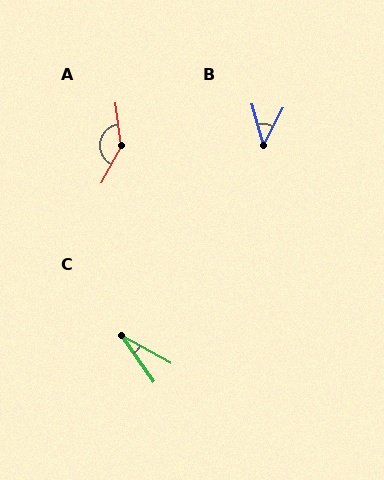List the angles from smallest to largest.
C (26°), B (43°), A (144°).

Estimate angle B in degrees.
Approximately 43 degrees.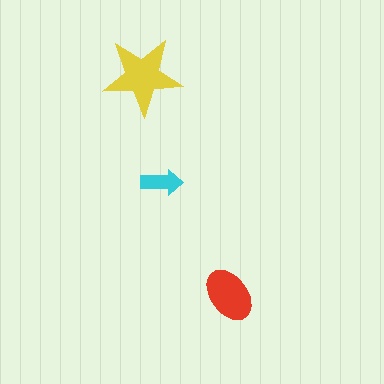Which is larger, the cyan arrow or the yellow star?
The yellow star.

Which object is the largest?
The yellow star.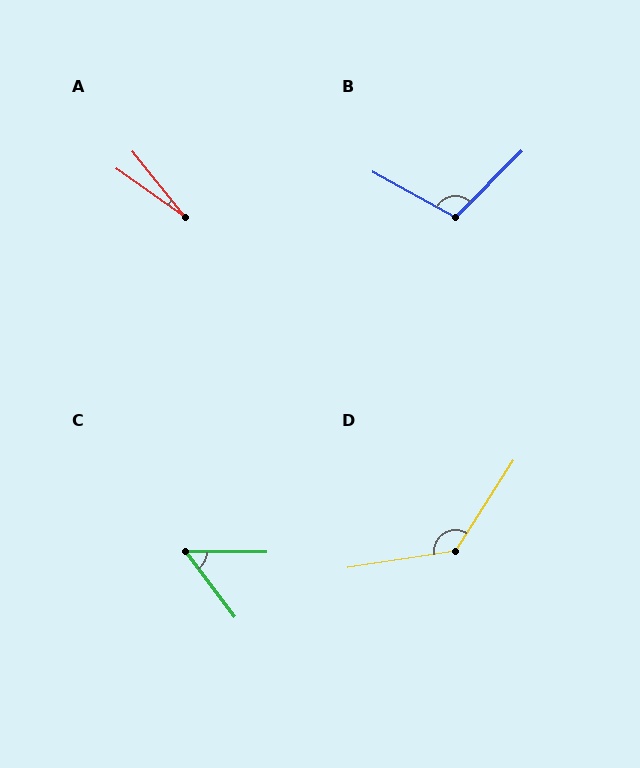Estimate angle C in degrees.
Approximately 52 degrees.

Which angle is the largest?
D, at approximately 132 degrees.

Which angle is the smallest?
A, at approximately 15 degrees.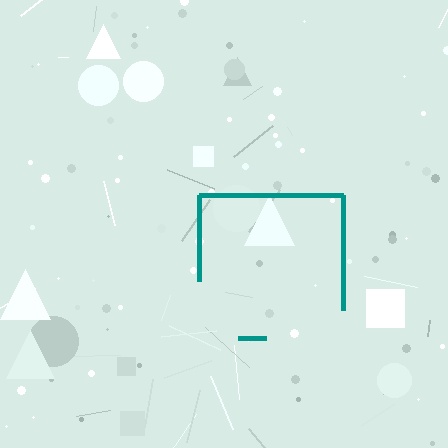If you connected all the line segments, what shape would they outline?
They would outline a square.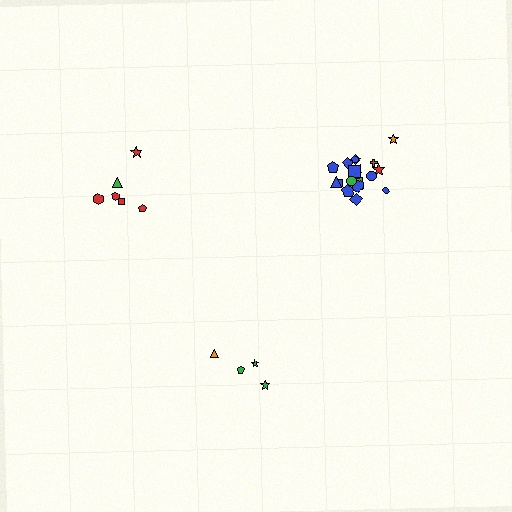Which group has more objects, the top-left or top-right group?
The top-right group.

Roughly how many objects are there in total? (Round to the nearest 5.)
Roughly 30 objects in total.